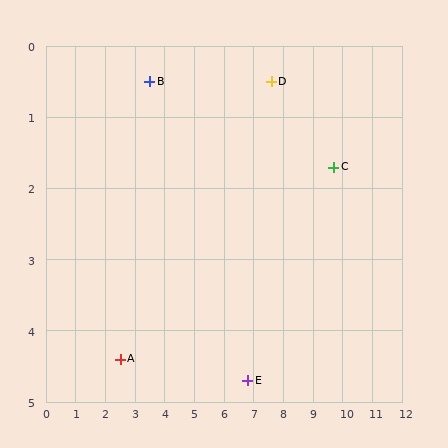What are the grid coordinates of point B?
Point B is at approximately (3.5, 0.5).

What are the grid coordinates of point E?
Point E is at approximately (6.8, 4.7).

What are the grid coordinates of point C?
Point C is at approximately (9.7, 1.7).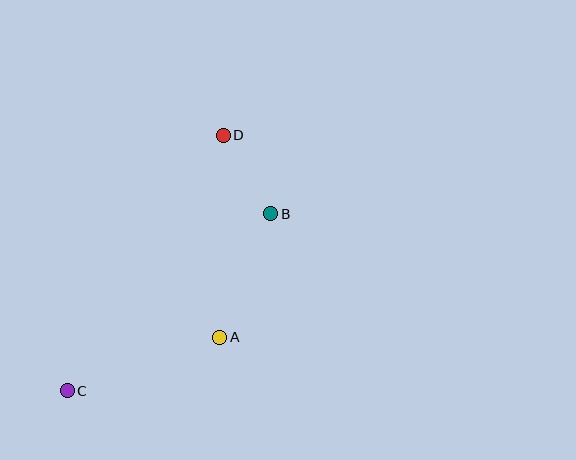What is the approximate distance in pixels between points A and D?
The distance between A and D is approximately 202 pixels.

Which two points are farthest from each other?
Points C and D are farthest from each other.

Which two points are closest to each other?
Points B and D are closest to each other.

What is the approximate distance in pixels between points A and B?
The distance between A and B is approximately 134 pixels.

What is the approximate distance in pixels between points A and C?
The distance between A and C is approximately 161 pixels.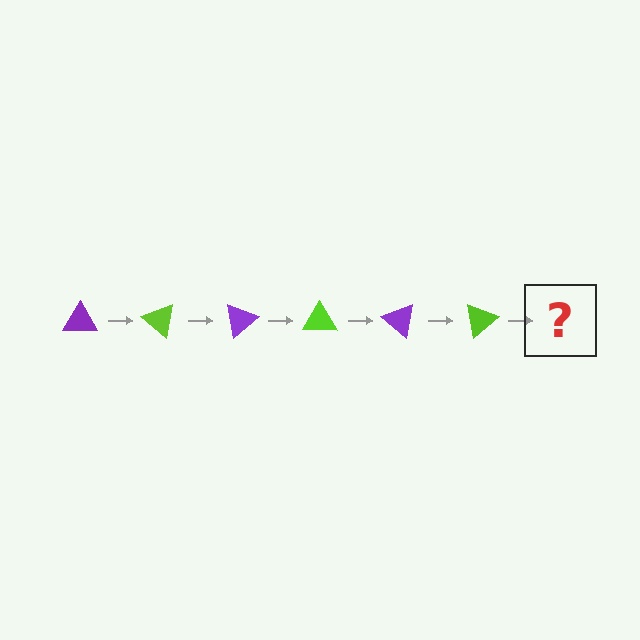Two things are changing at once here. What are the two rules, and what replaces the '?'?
The two rules are that it rotates 40 degrees each step and the color cycles through purple and lime. The '?' should be a purple triangle, rotated 240 degrees from the start.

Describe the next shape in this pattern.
It should be a purple triangle, rotated 240 degrees from the start.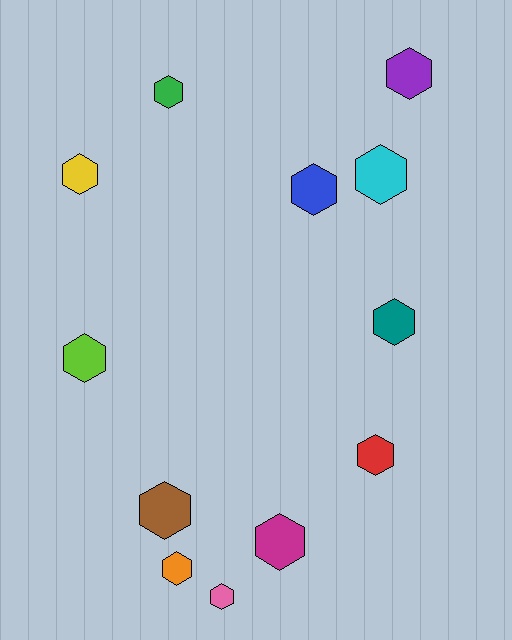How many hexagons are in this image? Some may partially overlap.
There are 12 hexagons.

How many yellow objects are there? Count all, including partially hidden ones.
There is 1 yellow object.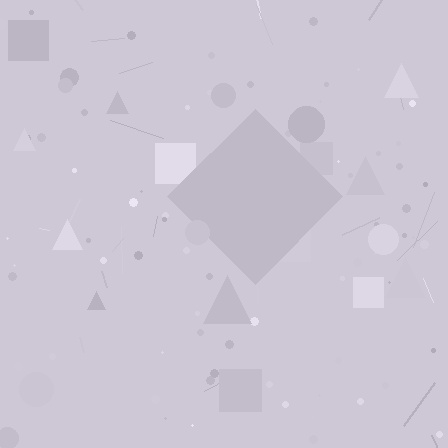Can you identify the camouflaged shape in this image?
The camouflaged shape is a diamond.